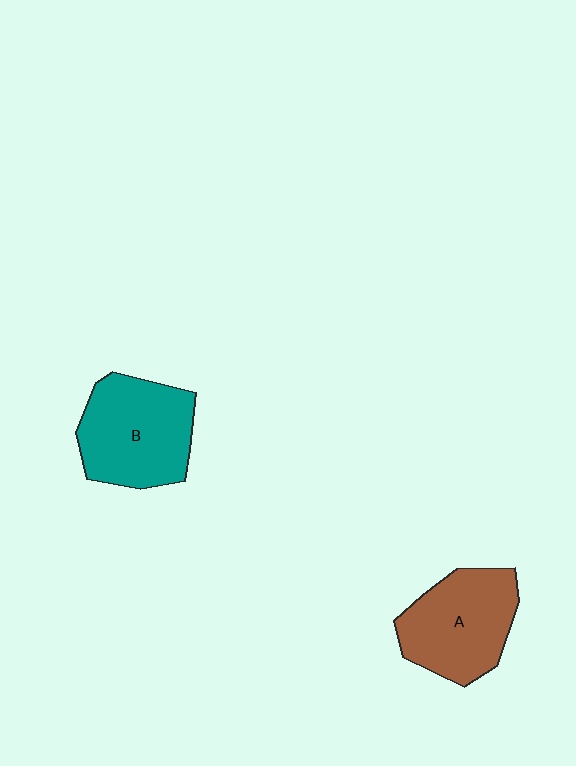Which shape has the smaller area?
Shape A (brown).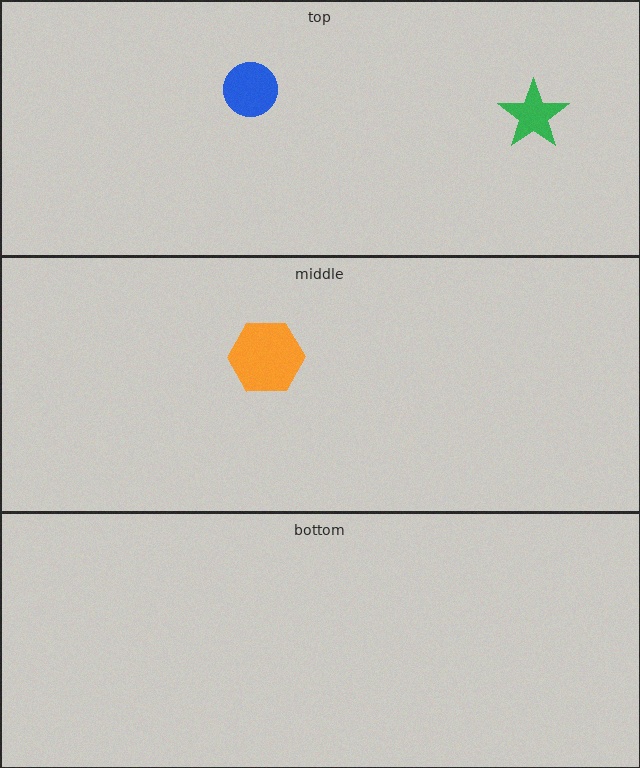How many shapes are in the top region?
2.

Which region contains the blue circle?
The top region.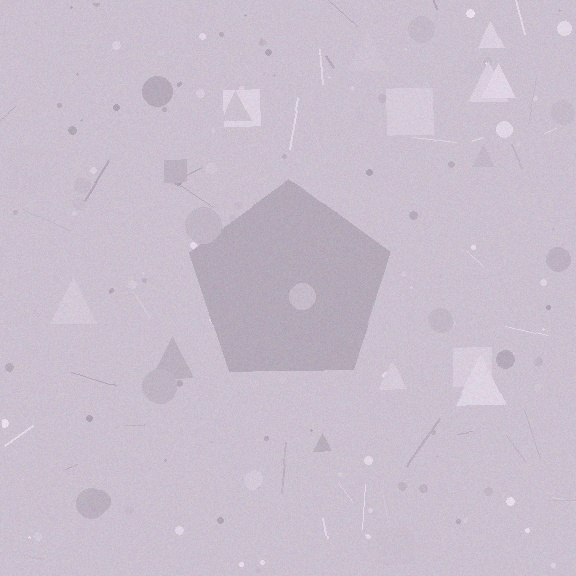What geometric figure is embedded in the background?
A pentagon is embedded in the background.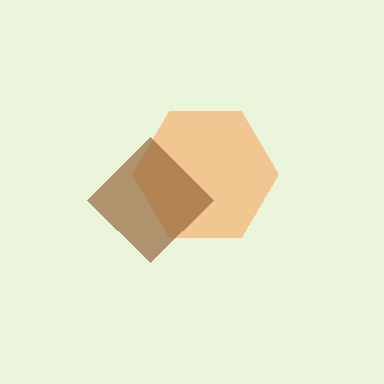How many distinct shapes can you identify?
There are 2 distinct shapes: an orange hexagon, a brown diamond.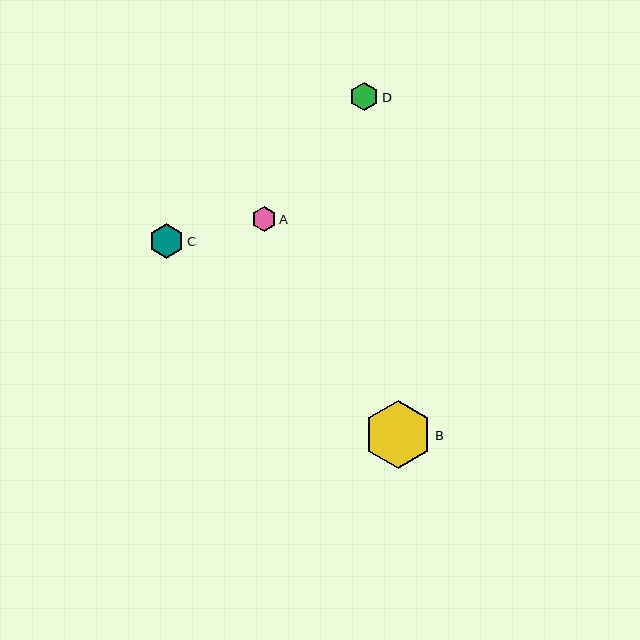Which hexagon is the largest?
Hexagon B is the largest with a size of approximately 68 pixels.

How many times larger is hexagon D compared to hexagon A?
Hexagon D is approximately 1.2 times the size of hexagon A.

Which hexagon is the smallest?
Hexagon A is the smallest with a size of approximately 25 pixels.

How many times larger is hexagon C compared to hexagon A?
Hexagon C is approximately 1.4 times the size of hexagon A.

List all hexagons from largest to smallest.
From largest to smallest: B, C, D, A.